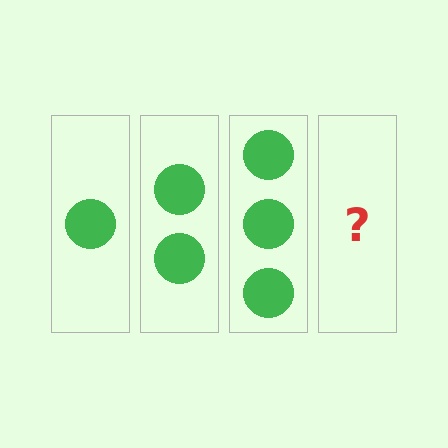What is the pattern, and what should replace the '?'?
The pattern is that each step adds one more circle. The '?' should be 4 circles.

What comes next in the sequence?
The next element should be 4 circles.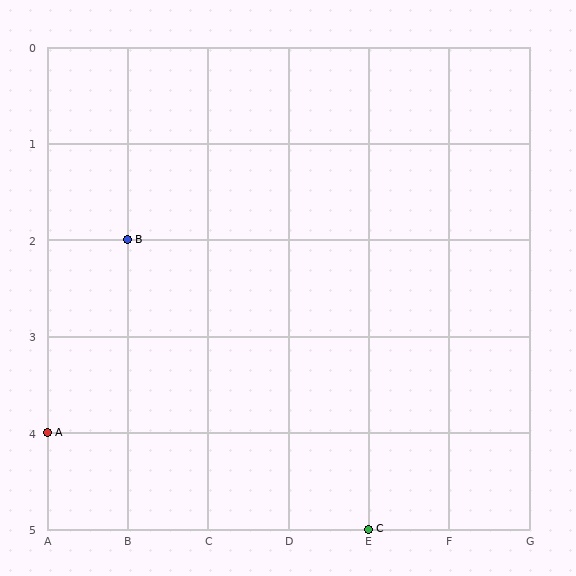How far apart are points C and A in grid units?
Points C and A are 4 columns and 1 row apart (about 4.1 grid units diagonally).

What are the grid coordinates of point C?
Point C is at grid coordinates (E, 5).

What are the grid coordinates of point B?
Point B is at grid coordinates (B, 2).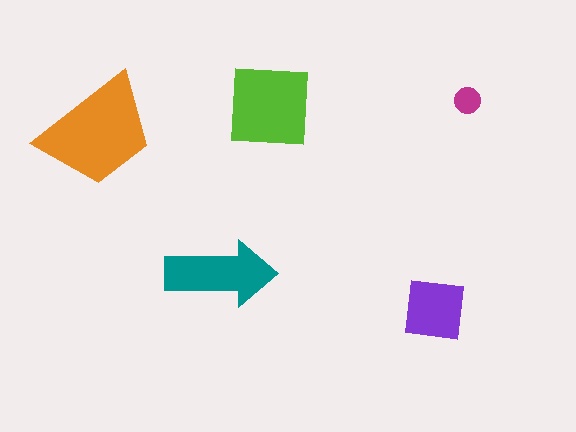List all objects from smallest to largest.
The magenta circle, the purple square, the teal arrow, the lime square, the orange trapezoid.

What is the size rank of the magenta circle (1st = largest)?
5th.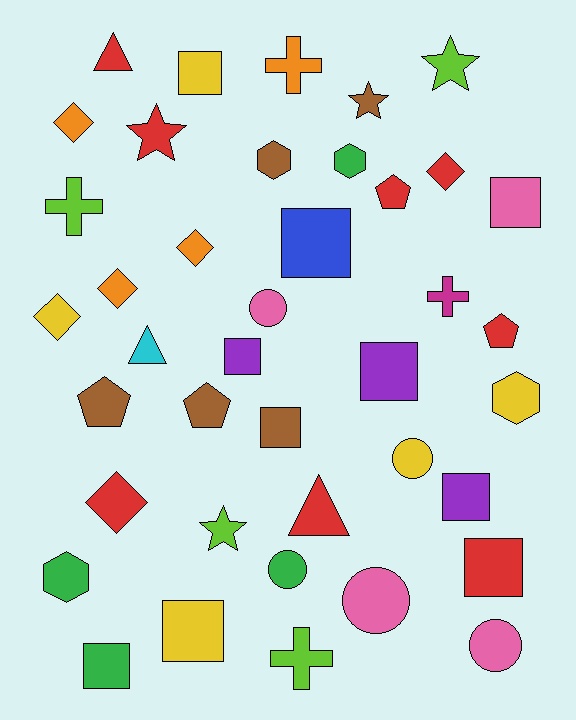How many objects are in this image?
There are 40 objects.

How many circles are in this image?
There are 5 circles.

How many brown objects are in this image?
There are 5 brown objects.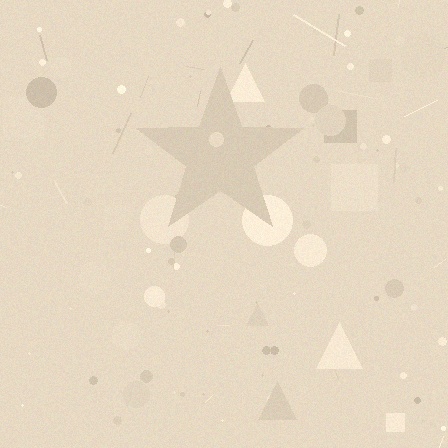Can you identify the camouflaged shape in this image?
The camouflaged shape is a star.